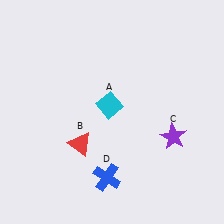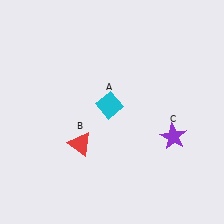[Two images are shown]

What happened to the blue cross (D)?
The blue cross (D) was removed in Image 2. It was in the bottom-left area of Image 1.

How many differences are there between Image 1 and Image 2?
There is 1 difference between the two images.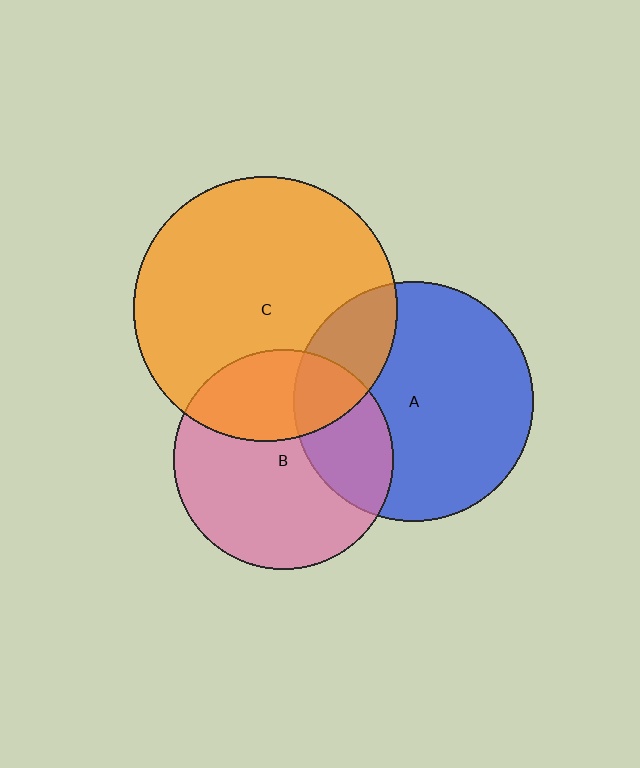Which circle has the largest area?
Circle C (orange).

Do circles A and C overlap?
Yes.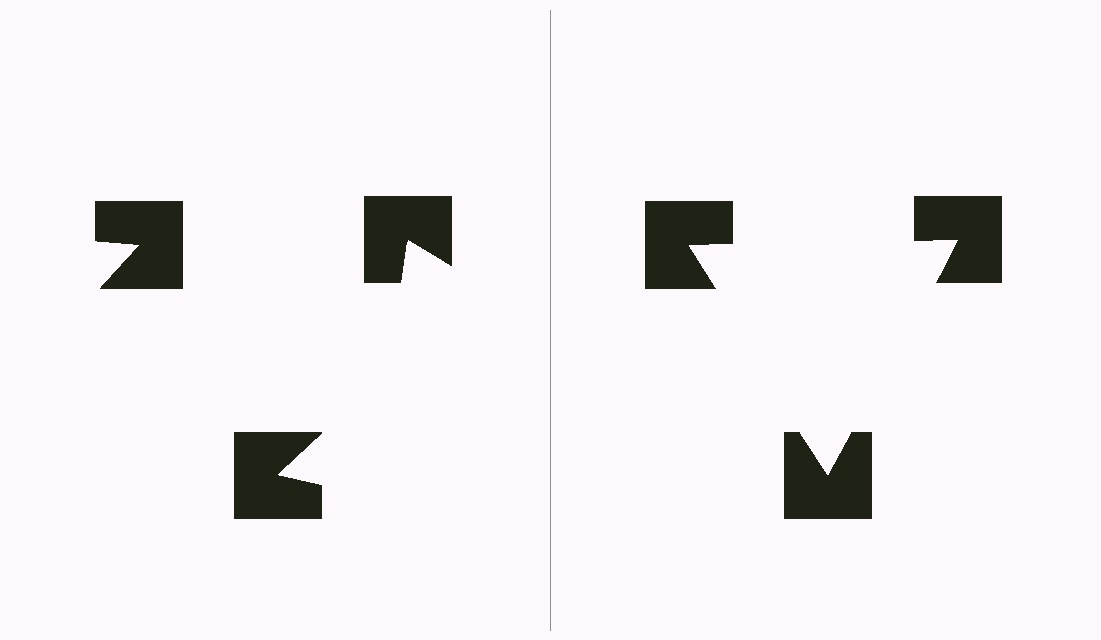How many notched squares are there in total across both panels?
6 — 3 on each side.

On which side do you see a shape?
An illusory triangle appears on the right side. On the left side the wedge cuts are rotated, so no coherent shape forms.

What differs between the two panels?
The notched squares are positioned identically on both sides; only the wedge orientations differ. On the right they align to a triangle; on the left they are misaligned.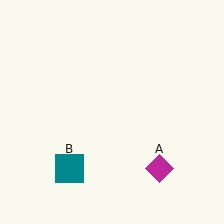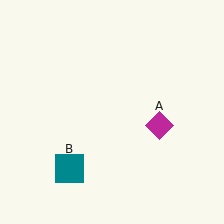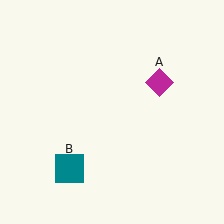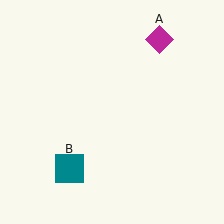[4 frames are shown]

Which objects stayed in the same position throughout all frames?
Teal square (object B) remained stationary.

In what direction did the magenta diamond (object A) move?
The magenta diamond (object A) moved up.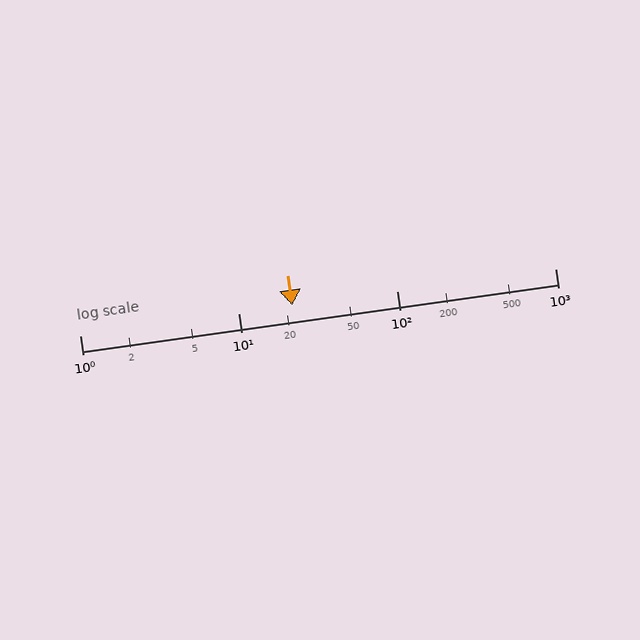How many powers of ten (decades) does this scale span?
The scale spans 3 decades, from 1 to 1000.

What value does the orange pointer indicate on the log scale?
The pointer indicates approximately 22.